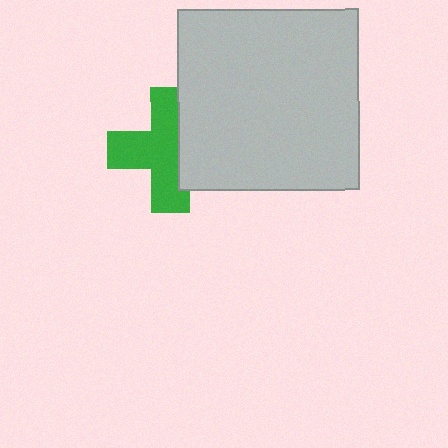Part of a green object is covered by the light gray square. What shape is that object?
It is a cross.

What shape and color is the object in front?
The object in front is a light gray square.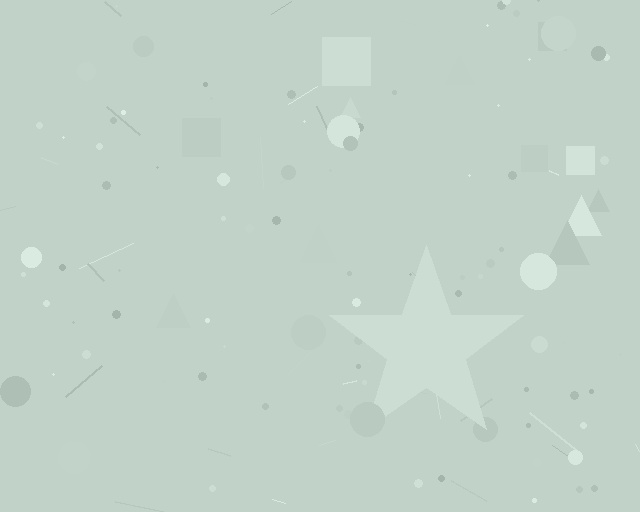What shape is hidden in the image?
A star is hidden in the image.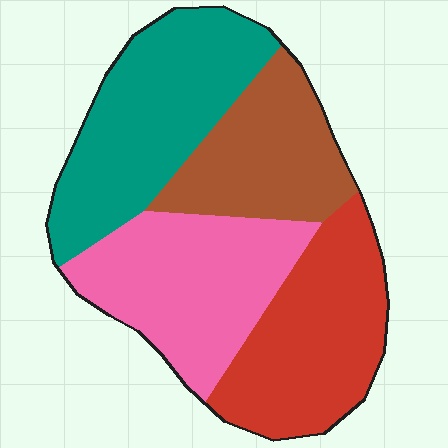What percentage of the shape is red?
Red takes up about one quarter (1/4) of the shape.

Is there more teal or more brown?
Teal.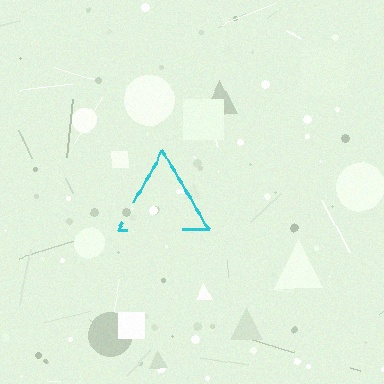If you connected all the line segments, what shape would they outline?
They would outline a triangle.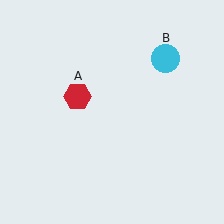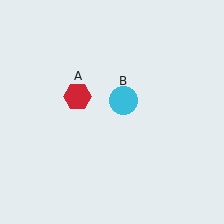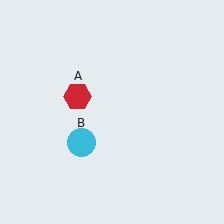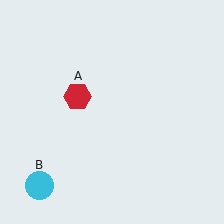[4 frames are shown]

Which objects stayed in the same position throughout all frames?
Red hexagon (object A) remained stationary.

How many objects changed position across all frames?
1 object changed position: cyan circle (object B).